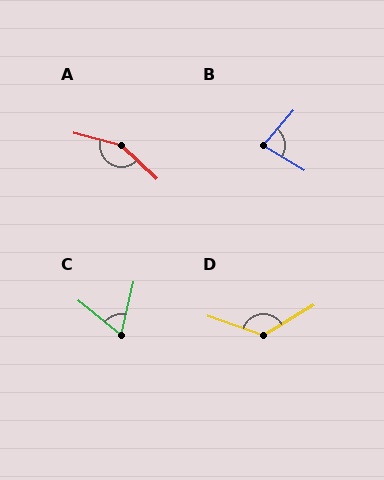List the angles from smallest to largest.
C (64°), B (81°), D (129°), A (151°).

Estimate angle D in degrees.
Approximately 129 degrees.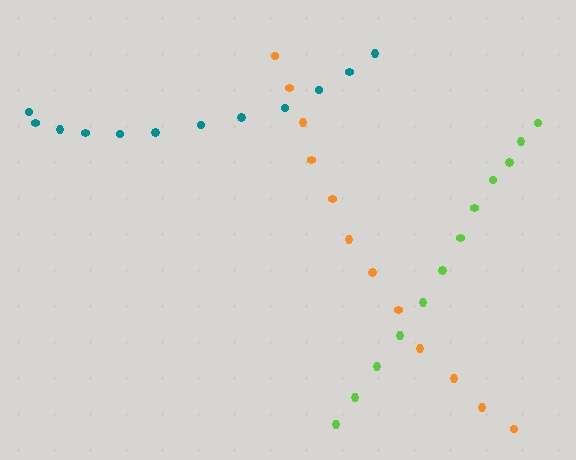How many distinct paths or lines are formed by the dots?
There are 3 distinct paths.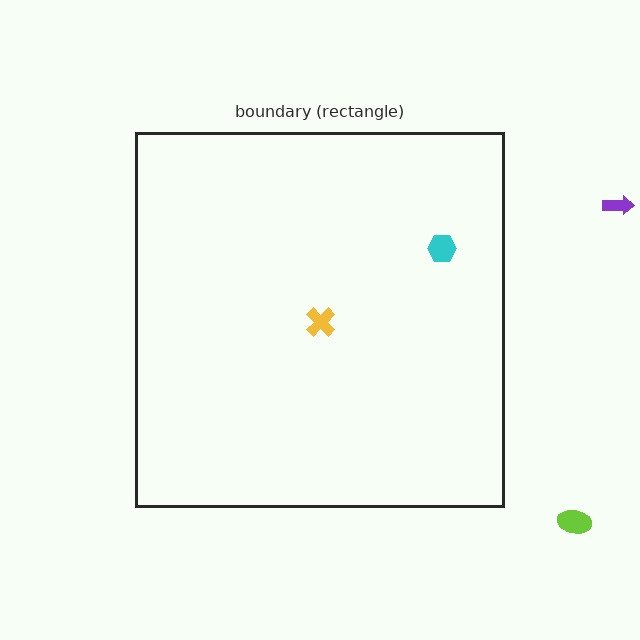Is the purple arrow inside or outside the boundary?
Outside.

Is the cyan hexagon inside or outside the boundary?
Inside.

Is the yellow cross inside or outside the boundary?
Inside.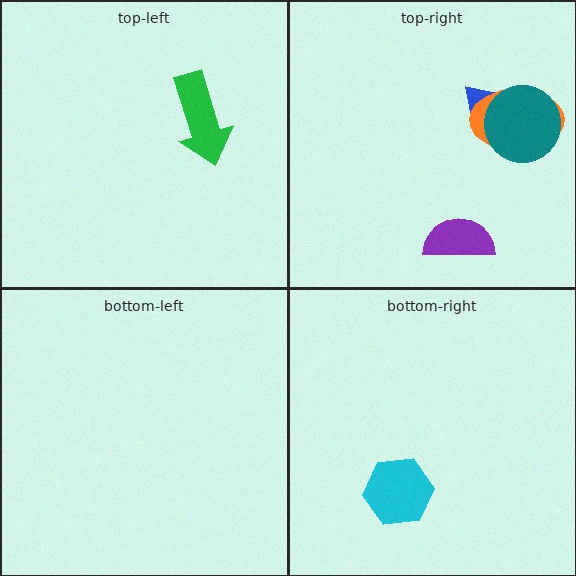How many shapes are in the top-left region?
1.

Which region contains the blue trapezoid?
The top-right region.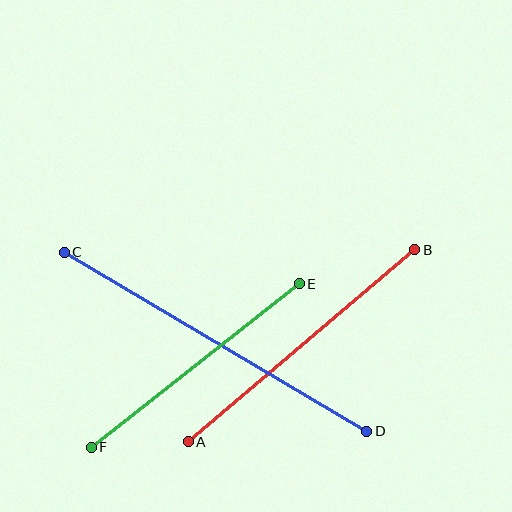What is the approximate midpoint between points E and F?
The midpoint is at approximately (195, 365) pixels.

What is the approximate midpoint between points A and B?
The midpoint is at approximately (301, 346) pixels.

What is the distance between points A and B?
The distance is approximately 297 pixels.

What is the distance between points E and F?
The distance is approximately 264 pixels.